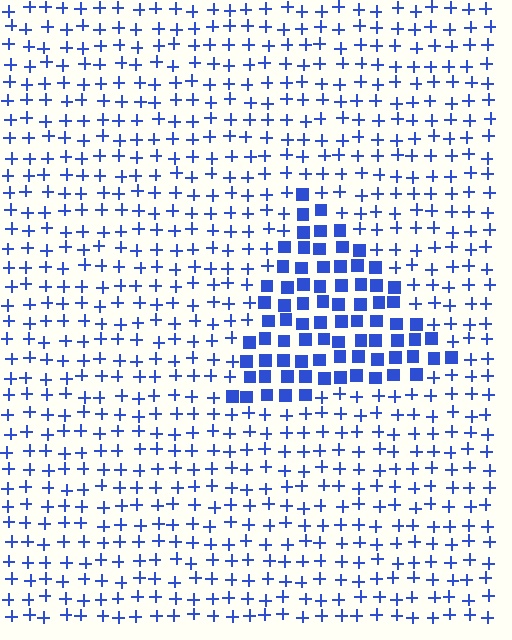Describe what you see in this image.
The image is filled with small blue elements arranged in a uniform grid. A triangle-shaped region contains squares, while the surrounding area contains plus signs. The boundary is defined purely by the change in element shape.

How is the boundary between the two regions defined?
The boundary is defined by a change in element shape: squares inside vs. plus signs outside. All elements share the same color and spacing.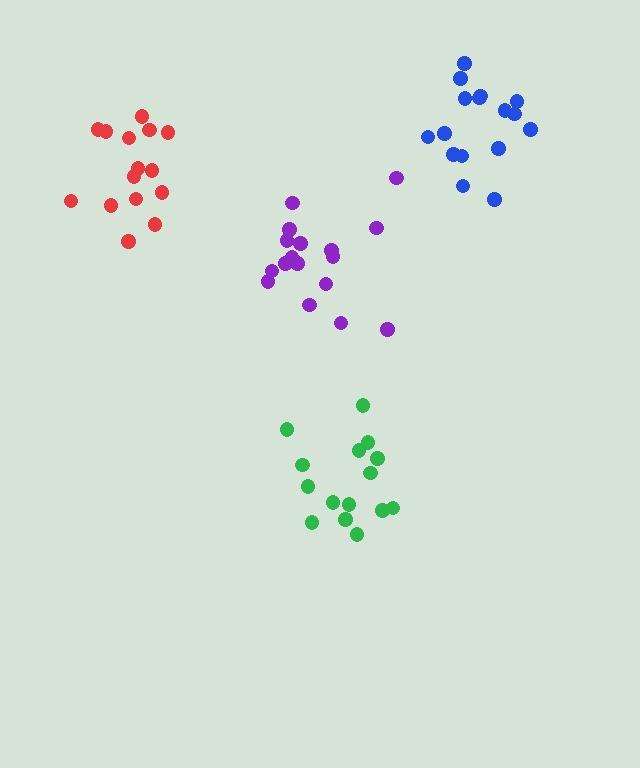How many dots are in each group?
Group 1: 17 dots, Group 2: 15 dots, Group 3: 15 dots, Group 4: 16 dots (63 total).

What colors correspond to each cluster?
The clusters are colored: purple, red, green, blue.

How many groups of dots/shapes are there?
There are 4 groups.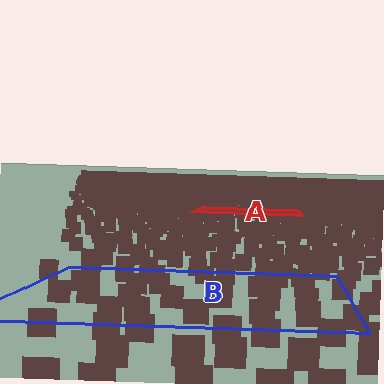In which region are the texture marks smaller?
The texture marks are smaller in region A, because it is farther away.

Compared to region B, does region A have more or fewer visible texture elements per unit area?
Region A has more texture elements per unit area — they are packed more densely because it is farther away.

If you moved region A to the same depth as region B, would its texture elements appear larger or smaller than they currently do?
They would appear larger. At a closer depth, the same texture elements are projected at a bigger on-screen size.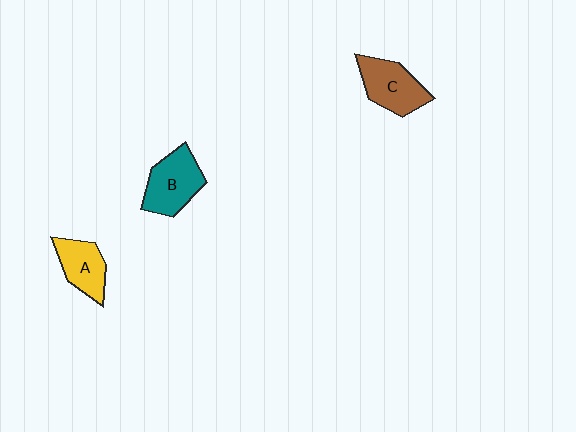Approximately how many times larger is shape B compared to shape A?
Approximately 1.3 times.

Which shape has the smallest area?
Shape A (yellow).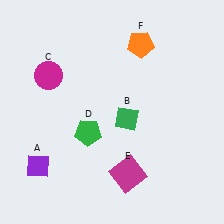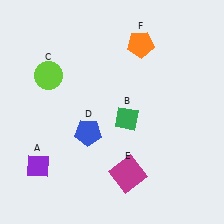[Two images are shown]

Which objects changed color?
C changed from magenta to lime. D changed from green to blue.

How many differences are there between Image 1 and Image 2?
There are 2 differences between the two images.